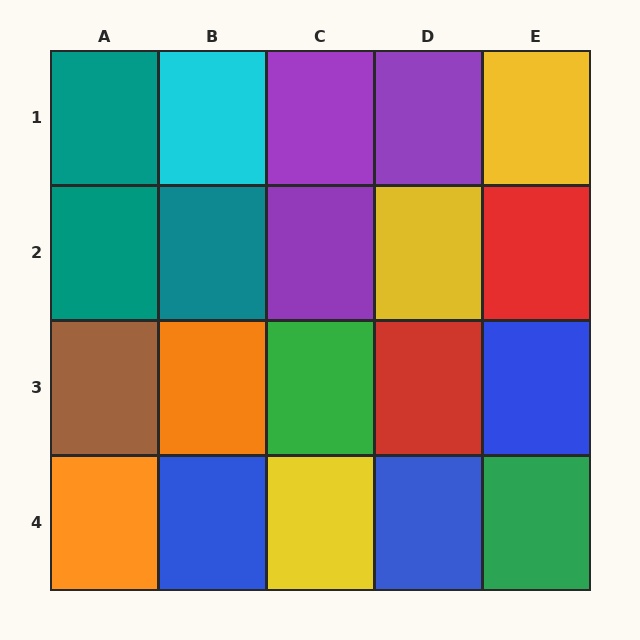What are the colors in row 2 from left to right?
Teal, teal, purple, yellow, red.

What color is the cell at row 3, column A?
Brown.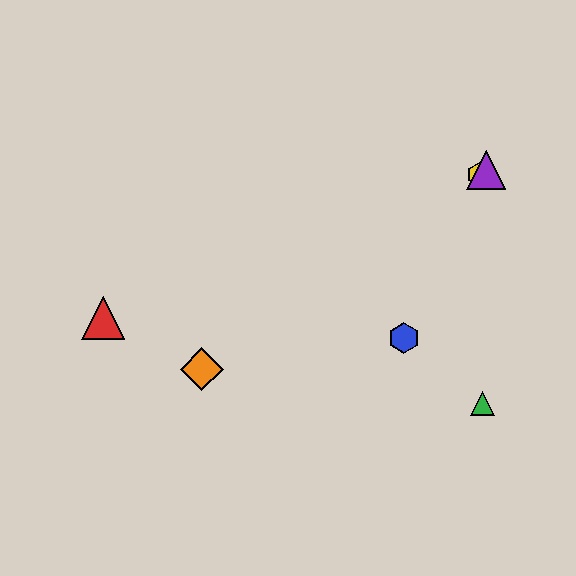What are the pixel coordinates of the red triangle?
The red triangle is at (103, 318).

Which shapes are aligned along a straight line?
The yellow hexagon, the purple triangle, the orange diamond are aligned along a straight line.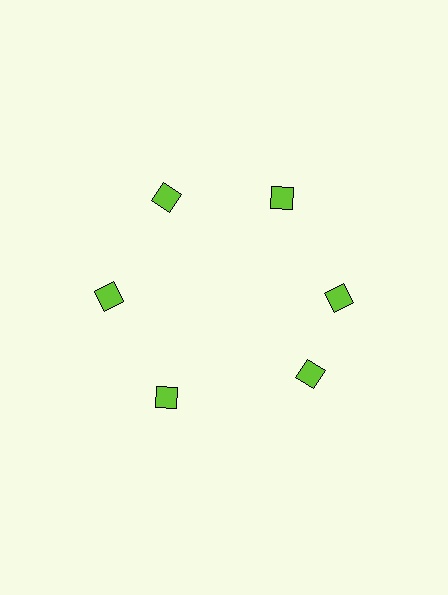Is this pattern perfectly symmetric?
No. The 6 lime diamonds are arranged in a ring, but one element near the 5 o'clock position is rotated out of alignment along the ring, breaking the 6-fold rotational symmetry.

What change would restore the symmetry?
The symmetry would be restored by rotating it back into even spacing with its neighbors so that all 6 diamonds sit at equal angles and equal distance from the center.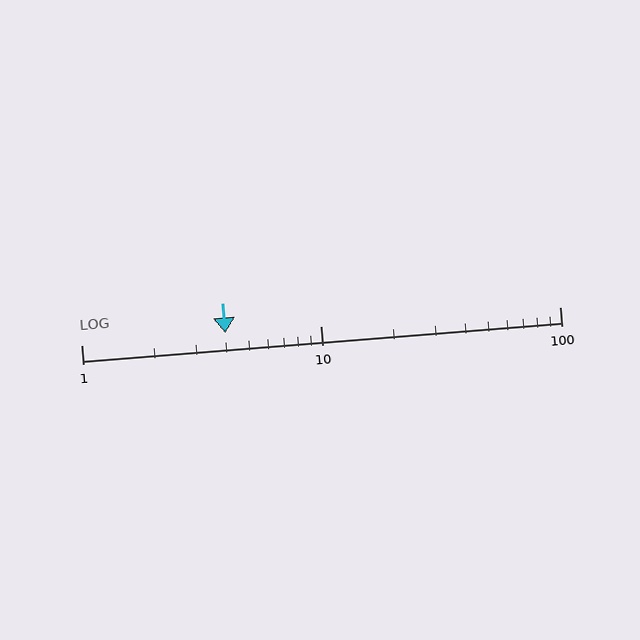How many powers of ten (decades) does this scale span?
The scale spans 2 decades, from 1 to 100.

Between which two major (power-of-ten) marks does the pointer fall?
The pointer is between 1 and 10.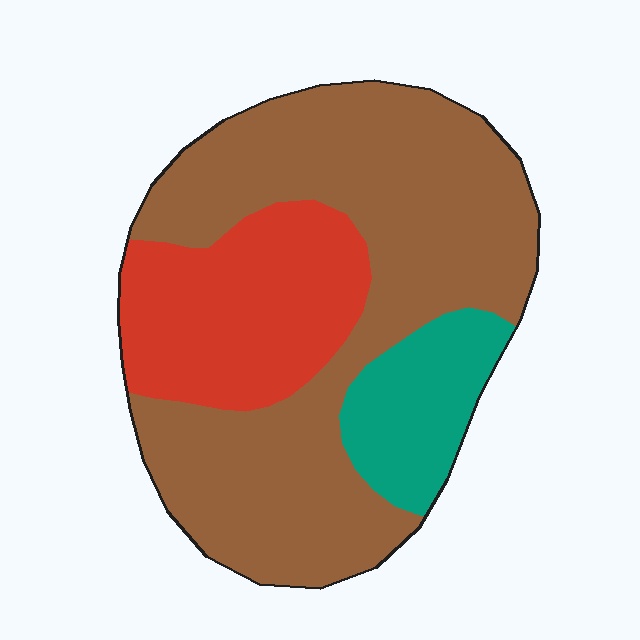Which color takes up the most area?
Brown, at roughly 60%.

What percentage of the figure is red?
Red covers about 25% of the figure.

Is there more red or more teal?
Red.